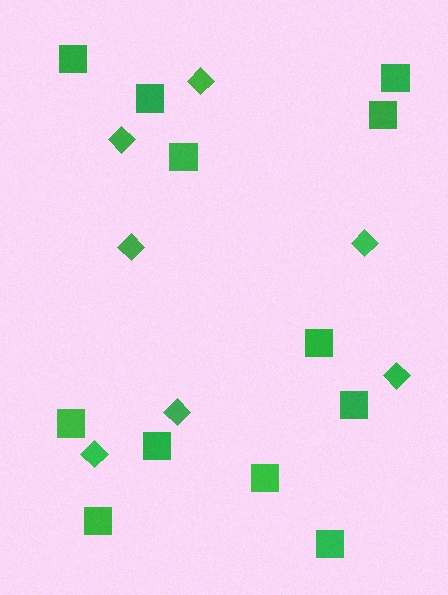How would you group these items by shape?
There are 2 groups: one group of squares (12) and one group of diamonds (7).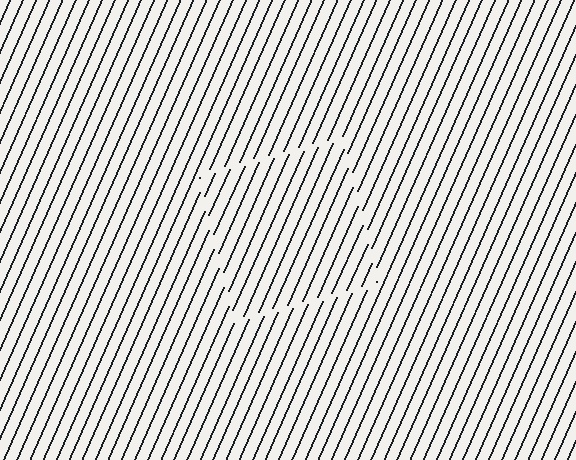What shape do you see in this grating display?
An illusory square. The interior of the shape contains the same grating, shifted by half a period — the contour is defined by the phase discontinuity where line-ends from the inner and outer gratings abut.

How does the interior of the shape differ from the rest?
The interior of the shape contains the same grating, shifted by half a period — the contour is defined by the phase discontinuity where line-ends from the inner and outer gratings abut.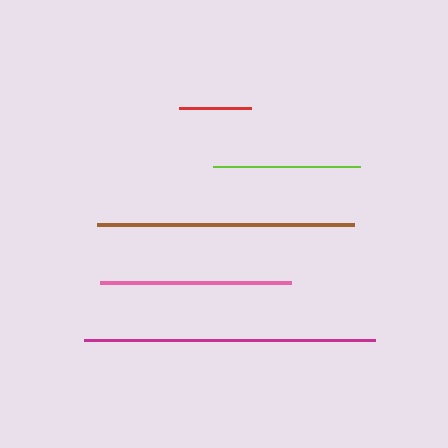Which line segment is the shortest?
The red line is the shortest at approximately 72 pixels.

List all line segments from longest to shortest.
From longest to shortest: magenta, brown, pink, lime, red.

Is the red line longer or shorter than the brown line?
The brown line is longer than the red line.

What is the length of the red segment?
The red segment is approximately 72 pixels long.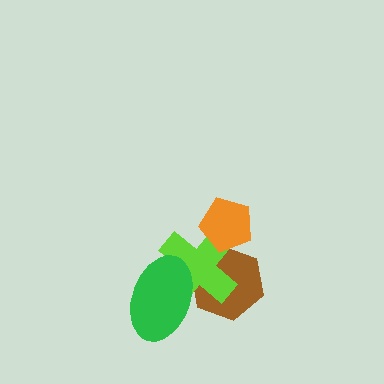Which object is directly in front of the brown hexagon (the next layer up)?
The lime cross is directly in front of the brown hexagon.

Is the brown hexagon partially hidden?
Yes, it is partially covered by another shape.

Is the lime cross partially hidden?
Yes, it is partially covered by another shape.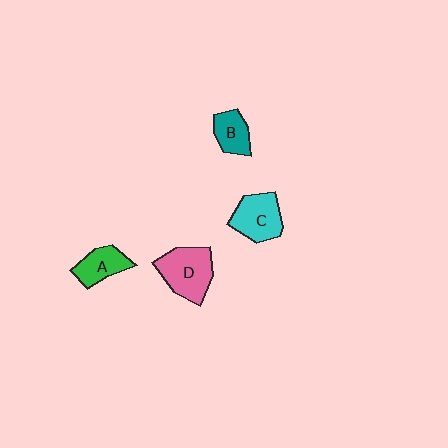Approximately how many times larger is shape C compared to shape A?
Approximately 1.4 times.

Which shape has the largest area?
Shape D (pink).